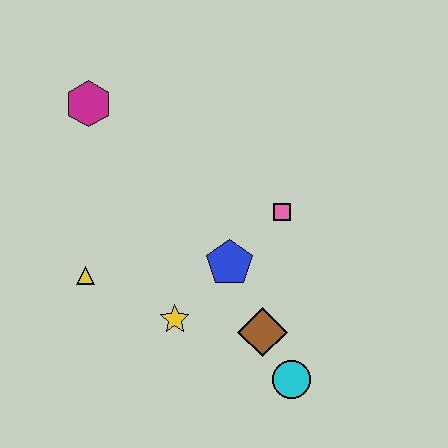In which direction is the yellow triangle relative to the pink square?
The yellow triangle is to the left of the pink square.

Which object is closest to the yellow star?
The blue pentagon is closest to the yellow star.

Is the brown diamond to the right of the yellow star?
Yes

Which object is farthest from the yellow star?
The magenta hexagon is farthest from the yellow star.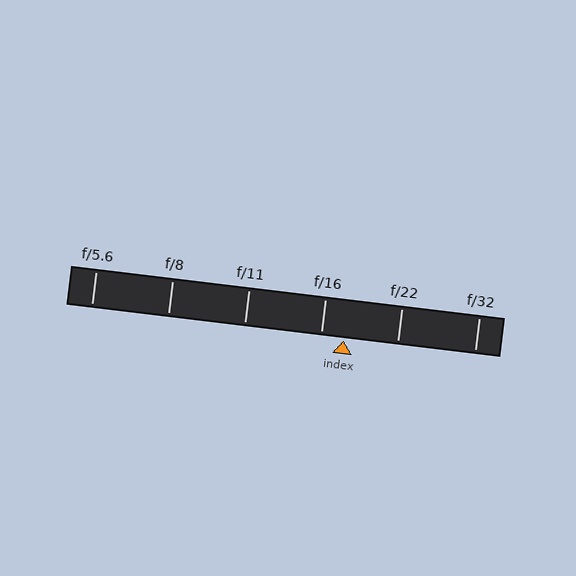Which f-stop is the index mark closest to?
The index mark is closest to f/16.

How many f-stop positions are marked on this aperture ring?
There are 6 f-stop positions marked.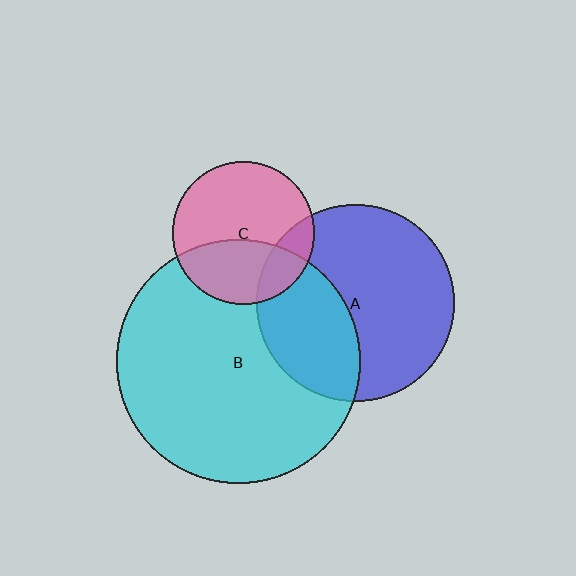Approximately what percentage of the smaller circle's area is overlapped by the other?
Approximately 15%.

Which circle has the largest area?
Circle B (cyan).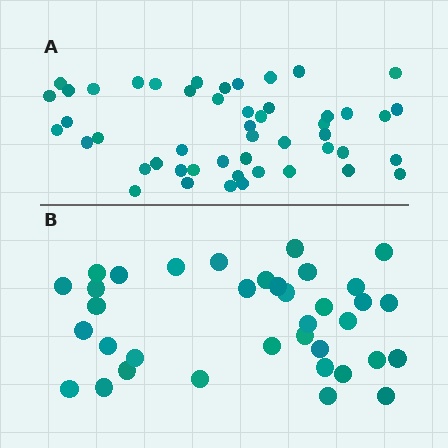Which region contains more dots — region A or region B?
Region A (the top region) has more dots.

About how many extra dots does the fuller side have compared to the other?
Region A has approximately 15 more dots than region B.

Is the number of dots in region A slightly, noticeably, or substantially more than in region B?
Region A has noticeably more, but not dramatically so. The ratio is roughly 1.4 to 1.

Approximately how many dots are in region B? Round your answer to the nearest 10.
About 40 dots. (The exact count is 36, which rounds to 40.)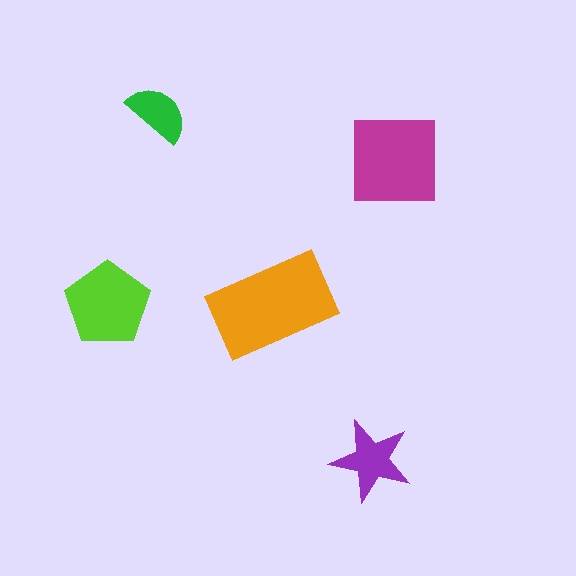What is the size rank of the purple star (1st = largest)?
4th.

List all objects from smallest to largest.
The green semicircle, the purple star, the lime pentagon, the magenta square, the orange rectangle.